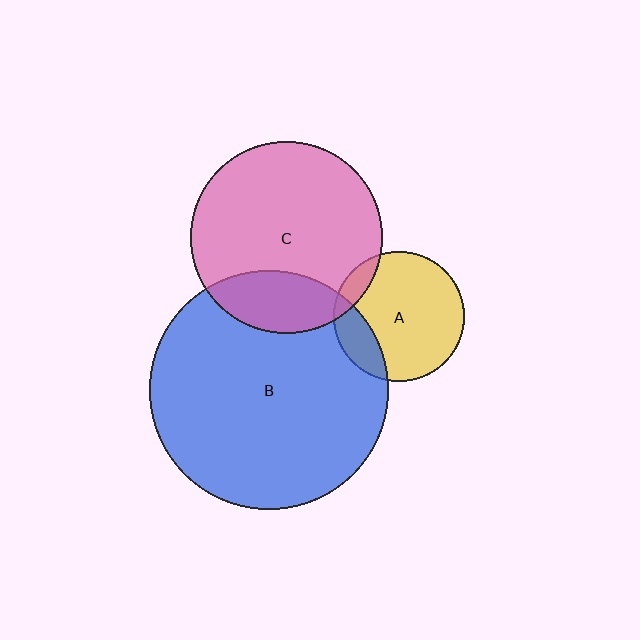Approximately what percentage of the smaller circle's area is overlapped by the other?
Approximately 10%.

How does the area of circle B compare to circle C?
Approximately 1.6 times.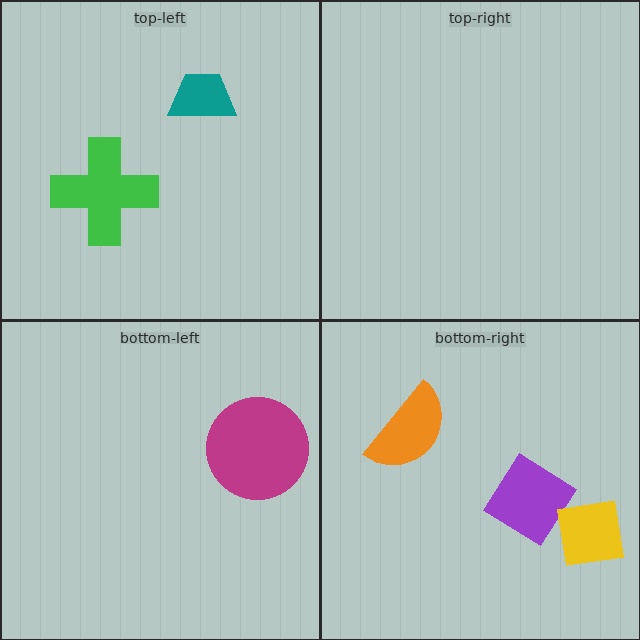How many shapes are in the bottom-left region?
1.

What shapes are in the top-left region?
The green cross, the teal trapezoid.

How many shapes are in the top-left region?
2.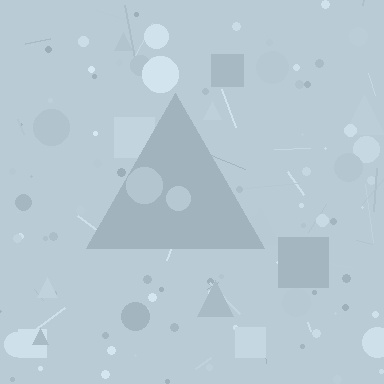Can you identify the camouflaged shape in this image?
The camouflaged shape is a triangle.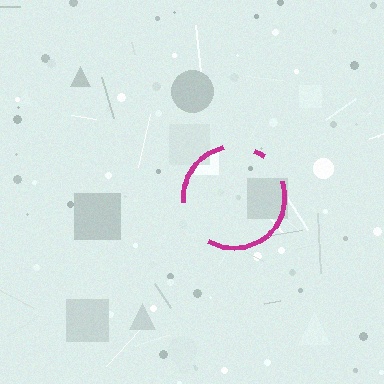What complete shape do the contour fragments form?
The contour fragments form a circle.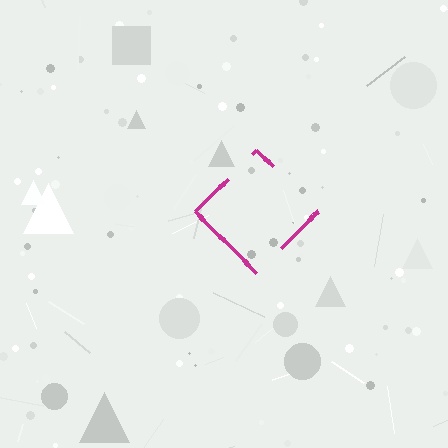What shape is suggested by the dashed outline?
The dashed outline suggests a diamond.